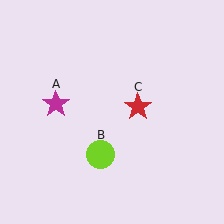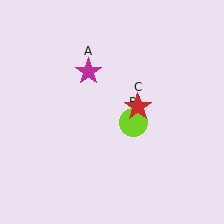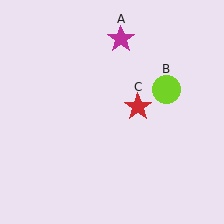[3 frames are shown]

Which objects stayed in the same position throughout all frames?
Red star (object C) remained stationary.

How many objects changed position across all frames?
2 objects changed position: magenta star (object A), lime circle (object B).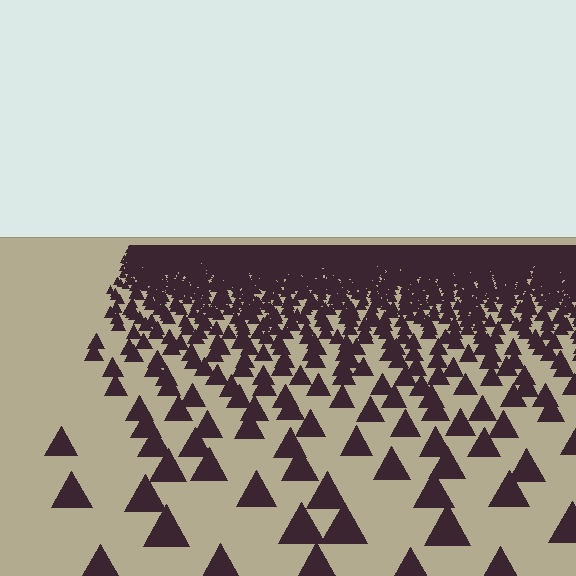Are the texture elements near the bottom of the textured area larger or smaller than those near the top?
Larger. Near the bottom, elements are closer to the viewer and appear at a bigger on-screen size.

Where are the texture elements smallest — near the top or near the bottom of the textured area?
Near the top.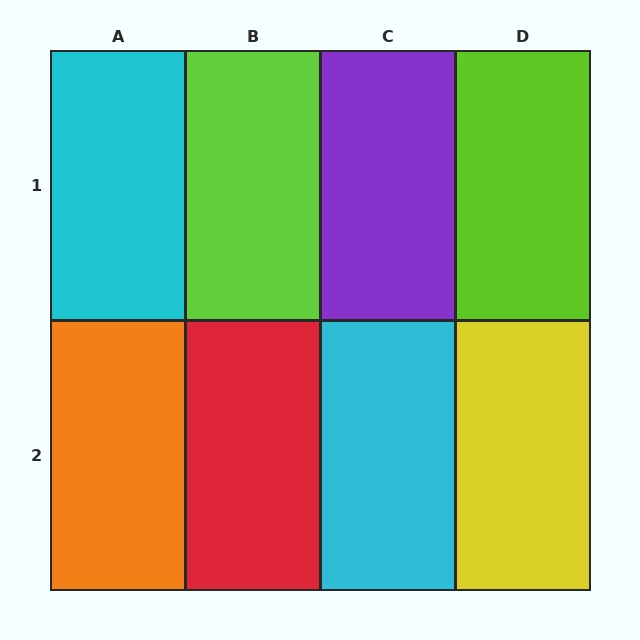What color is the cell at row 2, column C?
Cyan.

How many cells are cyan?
2 cells are cyan.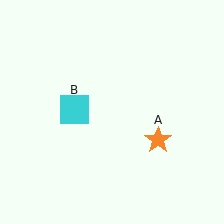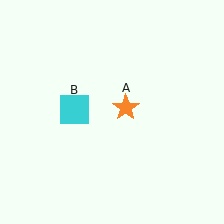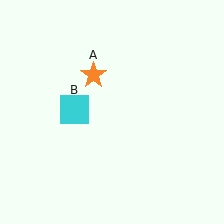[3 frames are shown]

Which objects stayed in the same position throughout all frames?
Cyan square (object B) remained stationary.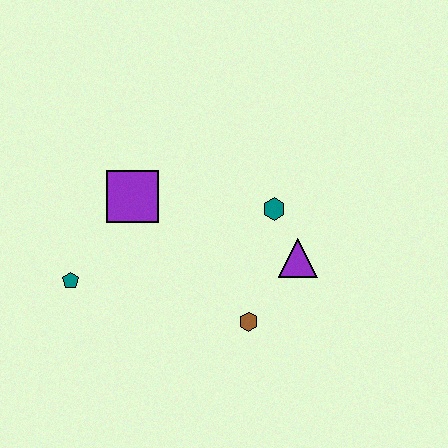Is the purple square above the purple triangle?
Yes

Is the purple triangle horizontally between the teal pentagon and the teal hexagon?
No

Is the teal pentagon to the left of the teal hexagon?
Yes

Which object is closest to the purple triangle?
The teal hexagon is closest to the purple triangle.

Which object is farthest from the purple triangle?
The teal pentagon is farthest from the purple triangle.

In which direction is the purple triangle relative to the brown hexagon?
The purple triangle is above the brown hexagon.